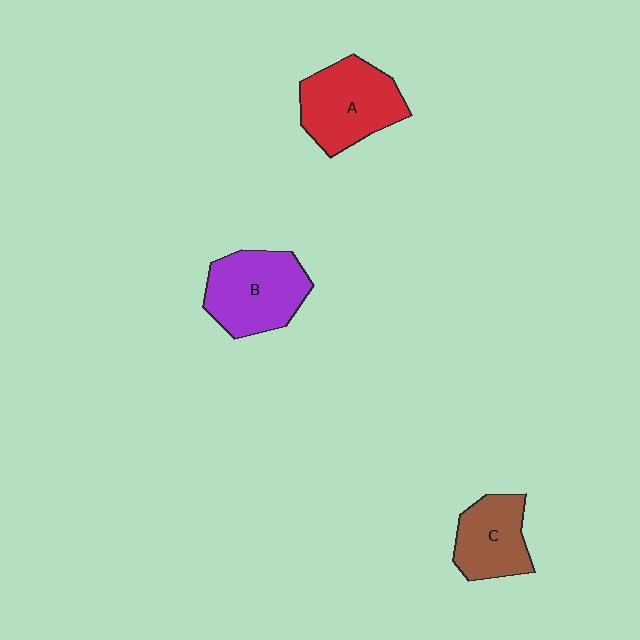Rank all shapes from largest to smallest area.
From largest to smallest: B (purple), A (red), C (brown).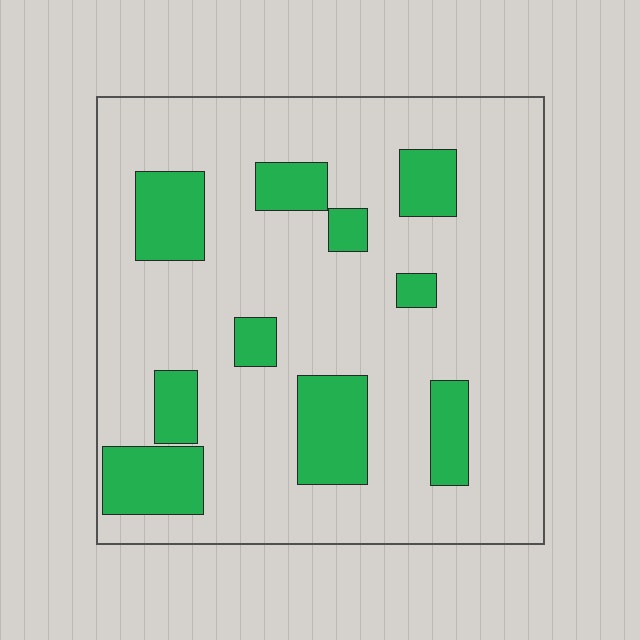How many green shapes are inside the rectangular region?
10.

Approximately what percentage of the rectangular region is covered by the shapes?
Approximately 20%.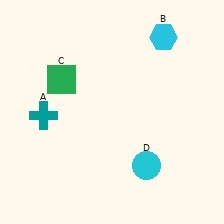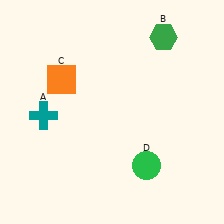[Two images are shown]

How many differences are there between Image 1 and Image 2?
There are 3 differences between the two images.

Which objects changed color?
B changed from cyan to green. C changed from green to orange. D changed from cyan to green.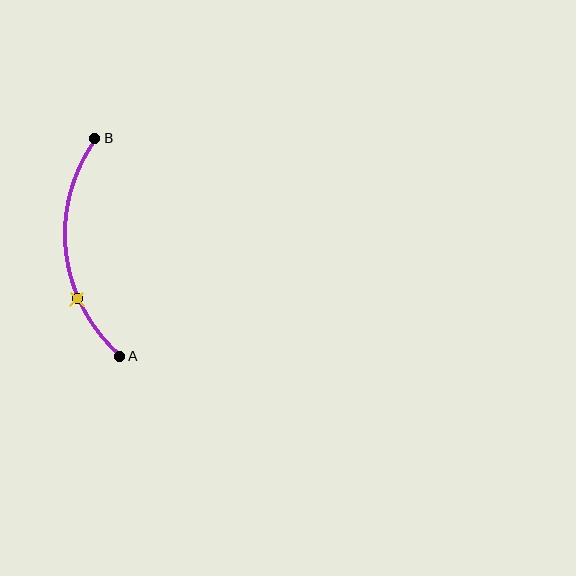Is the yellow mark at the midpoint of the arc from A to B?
No. The yellow mark lies on the arc but is closer to endpoint A. The arc midpoint would be at the point on the curve equidistant along the arc from both A and B.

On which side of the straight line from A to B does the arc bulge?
The arc bulges to the left of the straight line connecting A and B.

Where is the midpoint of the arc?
The arc midpoint is the point on the curve farthest from the straight line joining A and B. It sits to the left of that line.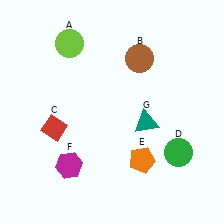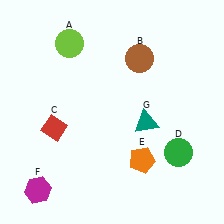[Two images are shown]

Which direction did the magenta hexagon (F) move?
The magenta hexagon (F) moved left.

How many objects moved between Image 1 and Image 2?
1 object moved between the two images.